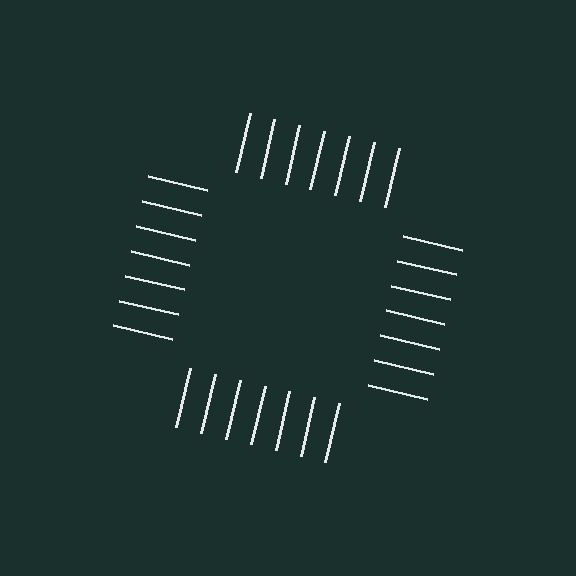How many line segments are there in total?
28 — 7 along each of the 4 edges.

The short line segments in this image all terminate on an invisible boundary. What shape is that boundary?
An illusory square — the line segments terminate on its edges but no continuous stroke is drawn.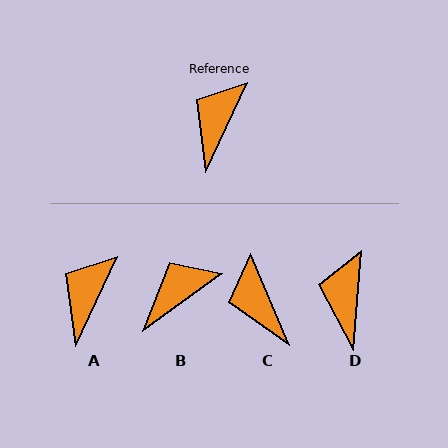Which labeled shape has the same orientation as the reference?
A.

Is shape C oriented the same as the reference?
No, it is off by about 47 degrees.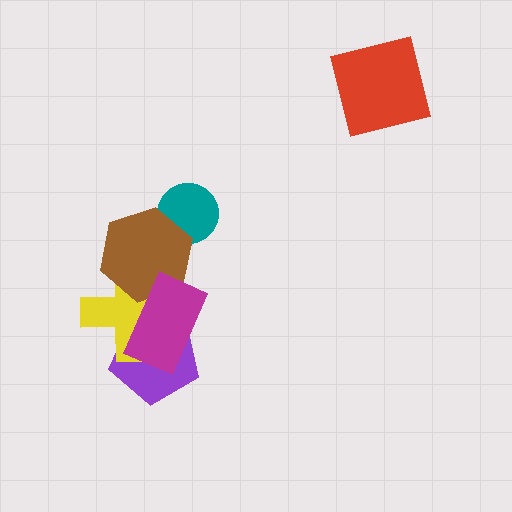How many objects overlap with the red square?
0 objects overlap with the red square.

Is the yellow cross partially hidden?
Yes, it is partially covered by another shape.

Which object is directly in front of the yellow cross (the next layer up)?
The brown hexagon is directly in front of the yellow cross.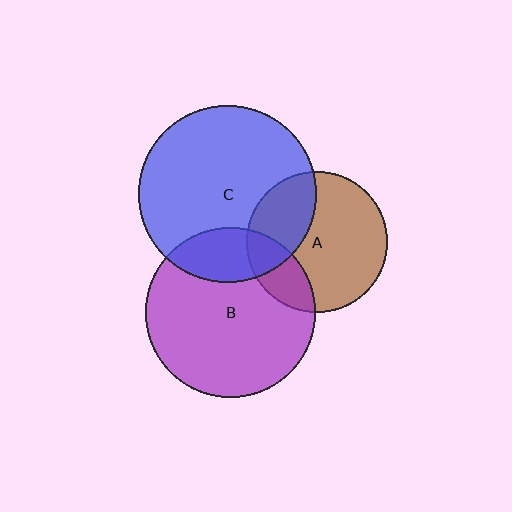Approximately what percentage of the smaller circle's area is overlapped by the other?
Approximately 20%.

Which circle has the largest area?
Circle C (blue).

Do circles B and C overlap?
Yes.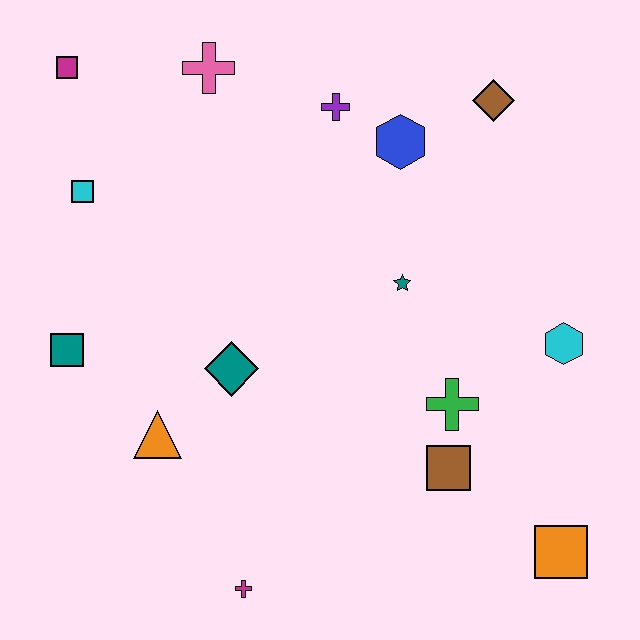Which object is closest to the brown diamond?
The blue hexagon is closest to the brown diamond.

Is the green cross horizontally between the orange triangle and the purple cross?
No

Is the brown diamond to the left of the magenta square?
No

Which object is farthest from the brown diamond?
The magenta cross is farthest from the brown diamond.